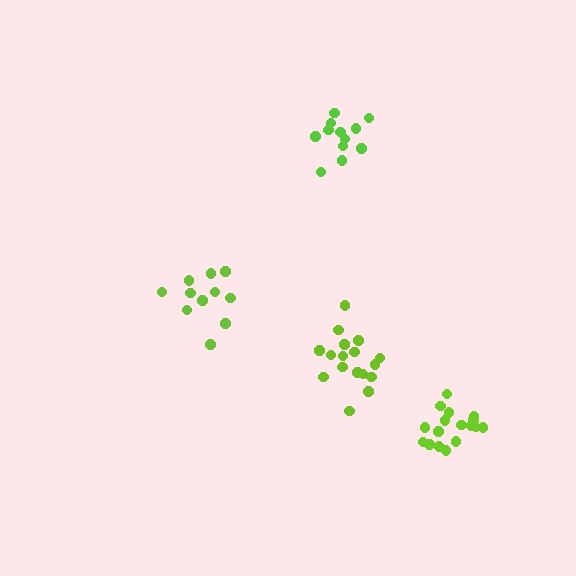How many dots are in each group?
Group 1: 12 dots, Group 2: 11 dots, Group 3: 17 dots, Group 4: 17 dots (57 total).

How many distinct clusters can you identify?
There are 4 distinct clusters.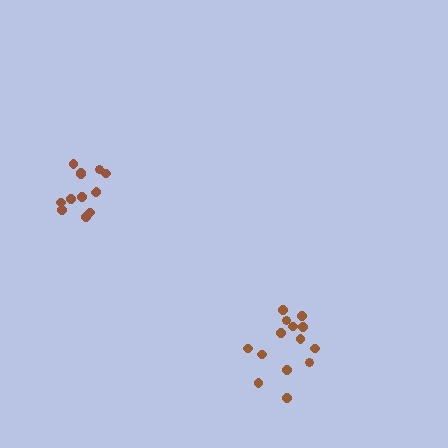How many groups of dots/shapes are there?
There are 2 groups.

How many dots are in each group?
Group 1: 13 dots, Group 2: 14 dots (27 total).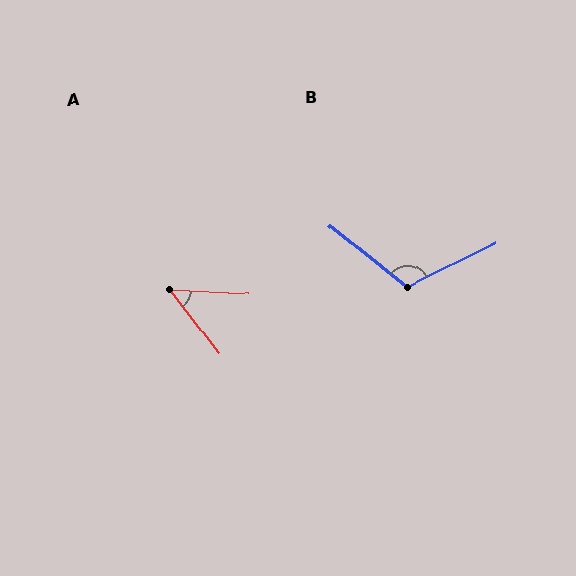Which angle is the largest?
B, at approximately 115 degrees.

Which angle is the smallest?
A, at approximately 49 degrees.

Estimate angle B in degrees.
Approximately 115 degrees.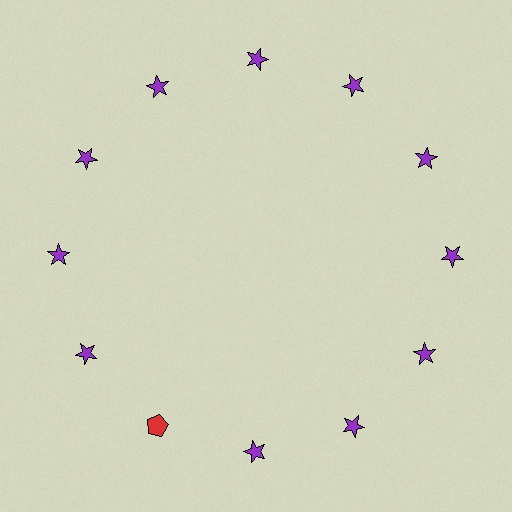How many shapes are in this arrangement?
There are 12 shapes arranged in a ring pattern.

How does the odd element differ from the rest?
It differs in both color (red instead of purple) and shape (pentagon instead of star).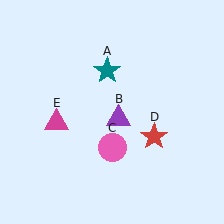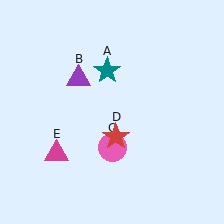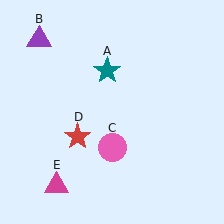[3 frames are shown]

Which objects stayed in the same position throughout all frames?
Teal star (object A) and pink circle (object C) remained stationary.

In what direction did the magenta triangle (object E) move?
The magenta triangle (object E) moved down.